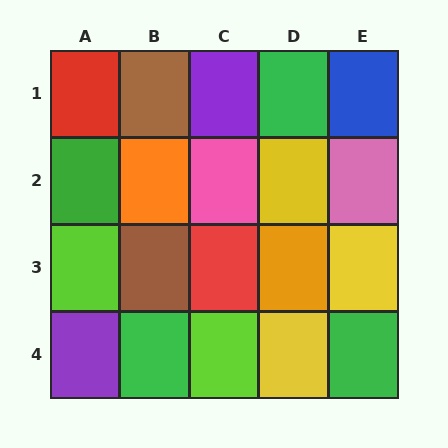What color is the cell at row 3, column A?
Lime.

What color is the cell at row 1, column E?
Blue.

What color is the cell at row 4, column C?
Lime.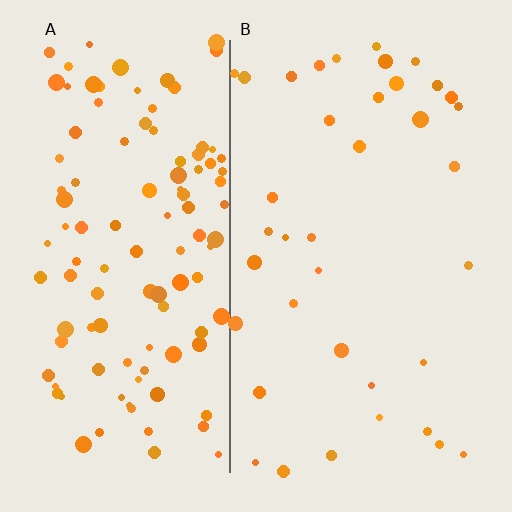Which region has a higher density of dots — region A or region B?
A (the left).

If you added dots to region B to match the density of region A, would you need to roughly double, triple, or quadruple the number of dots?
Approximately triple.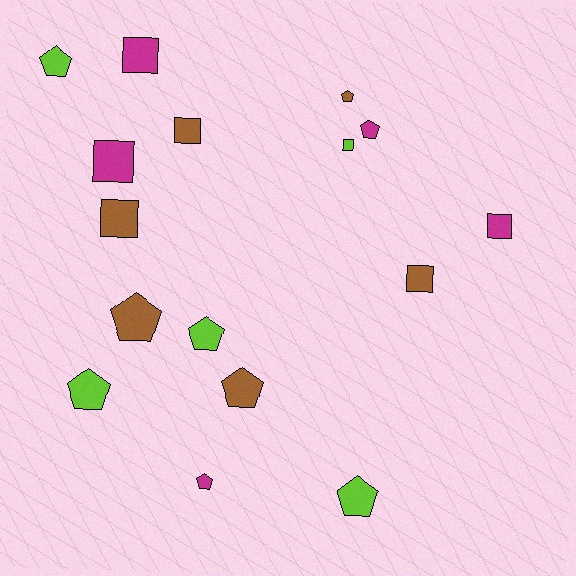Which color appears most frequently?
Brown, with 6 objects.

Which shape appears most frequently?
Pentagon, with 9 objects.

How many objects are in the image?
There are 16 objects.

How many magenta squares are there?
There are 3 magenta squares.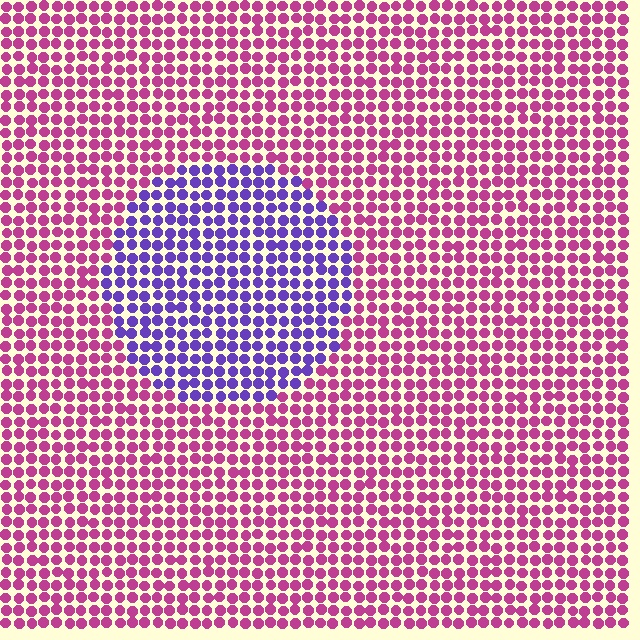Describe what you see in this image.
The image is filled with small magenta elements in a uniform arrangement. A circle-shaped region is visible where the elements are tinted to a slightly different hue, forming a subtle color boundary.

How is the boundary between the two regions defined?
The boundary is defined purely by a slight shift in hue (about 60 degrees). Spacing, size, and orientation are identical on both sides.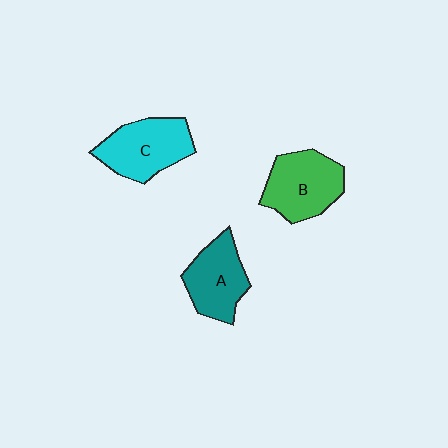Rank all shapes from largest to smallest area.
From largest to smallest: C (cyan), B (green), A (teal).